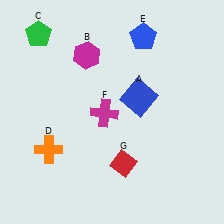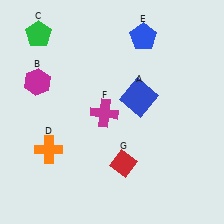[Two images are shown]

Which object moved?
The magenta hexagon (B) moved left.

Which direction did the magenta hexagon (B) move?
The magenta hexagon (B) moved left.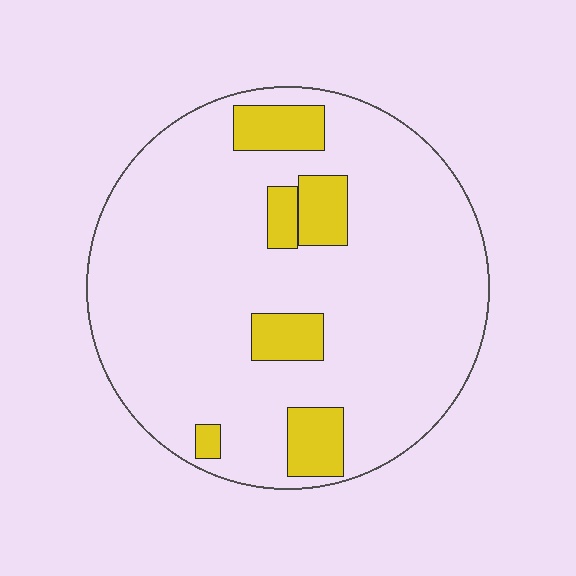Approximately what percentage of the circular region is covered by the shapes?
Approximately 15%.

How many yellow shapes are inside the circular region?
6.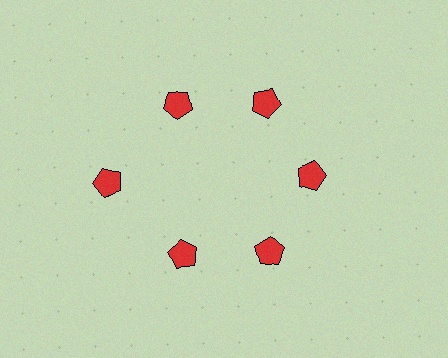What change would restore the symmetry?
The symmetry would be restored by moving it inward, back onto the ring so that all 6 pentagons sit at equal angles and equal distance from the center.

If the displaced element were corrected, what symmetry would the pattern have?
It would have 6-fold rotational symmetry — the pattern would map onto itself every 60 degrees.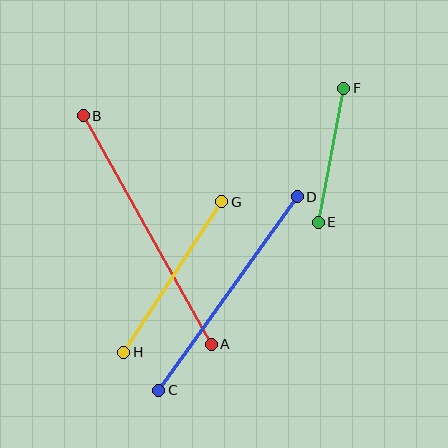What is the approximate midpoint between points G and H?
The midpoint is at approximately (173, 277) pixels.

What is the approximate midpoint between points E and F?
The midpoint is at approximately (331, 155) pixels.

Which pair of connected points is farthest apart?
Points A and B are farthest apart.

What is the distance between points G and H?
The distance is approximately 180 pixels.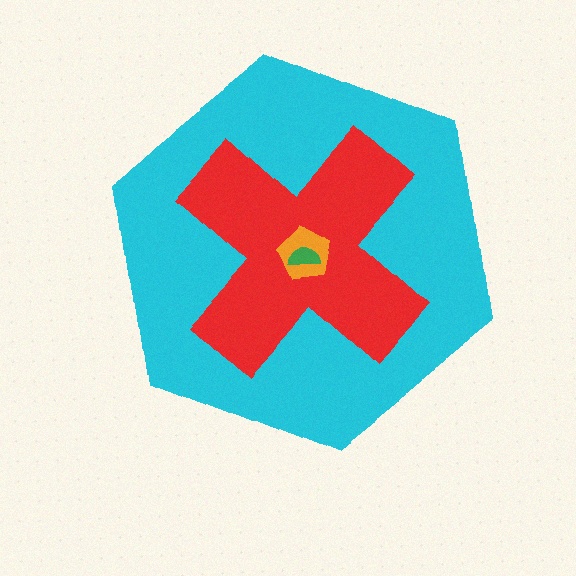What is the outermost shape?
The cyan hexagon.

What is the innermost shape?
The green semicircle.